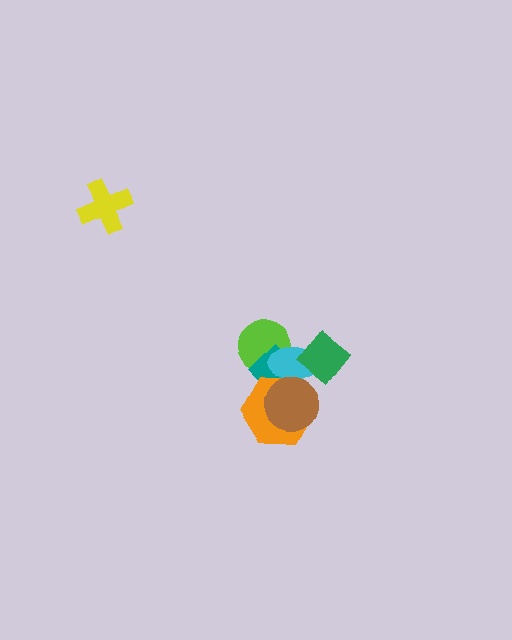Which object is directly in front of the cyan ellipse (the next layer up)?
The brown circle is directly in front of the cyan ellipse.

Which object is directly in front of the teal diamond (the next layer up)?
The orange hexagon is directly in front of the teal diamond.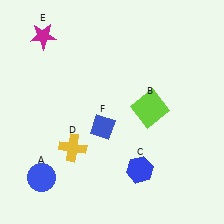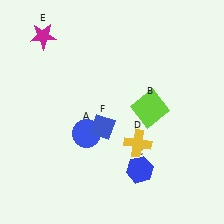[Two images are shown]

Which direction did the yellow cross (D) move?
The yellow cross (D) moved right.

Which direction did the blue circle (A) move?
The blue circle (A) moved right.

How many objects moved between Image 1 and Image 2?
2 objects moved between the two images.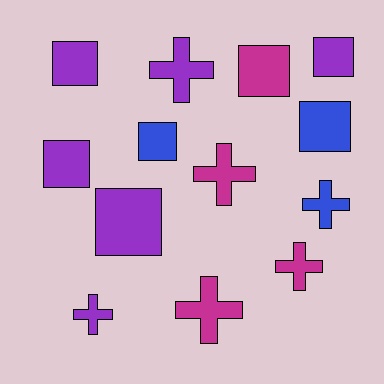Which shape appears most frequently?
Square, with 7 objects.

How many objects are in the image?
There are 13 objects.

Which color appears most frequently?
Purple, with 6 objects.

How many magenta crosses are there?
There are 3 magenta crosses.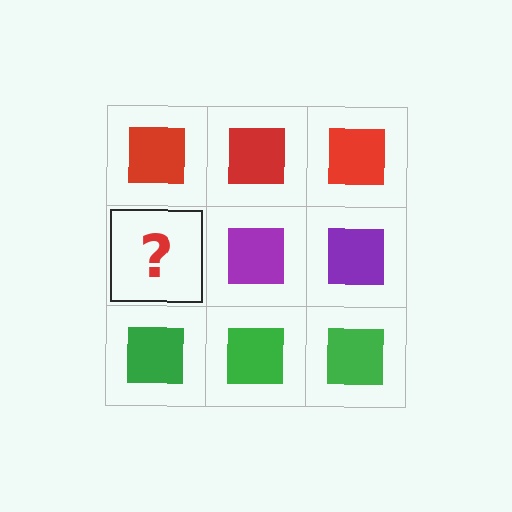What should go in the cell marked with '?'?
The missing cell should contain a purple square.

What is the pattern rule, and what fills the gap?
The rule is that each row has a consistent color. The gap should be filled with a purple square.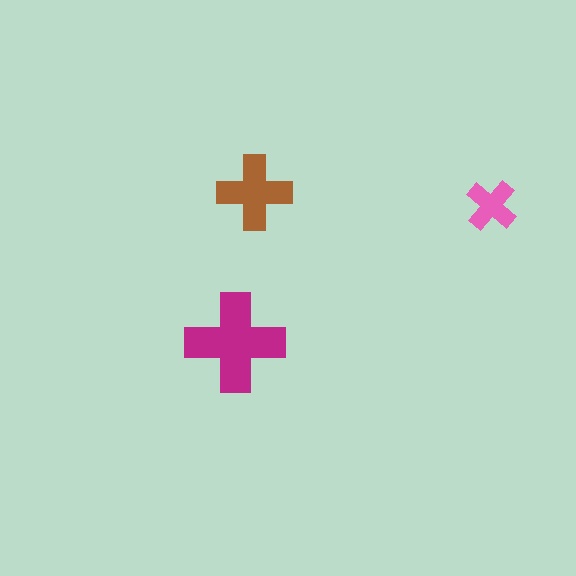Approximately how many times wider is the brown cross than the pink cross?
About 1.5 times wider.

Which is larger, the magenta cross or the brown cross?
The magenta one.